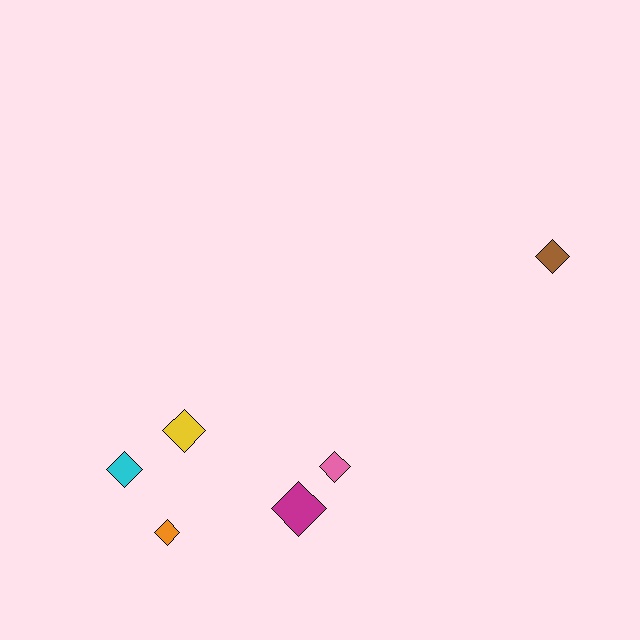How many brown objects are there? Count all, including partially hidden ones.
There is 1 brown object.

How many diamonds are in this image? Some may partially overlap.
There are 6 diamonds.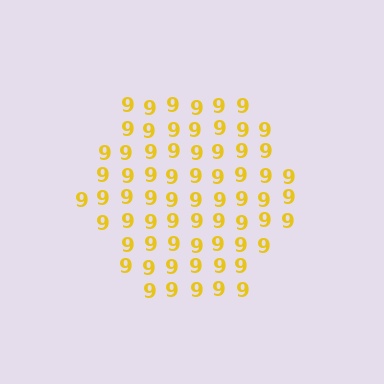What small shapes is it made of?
It is made of small digit 9's.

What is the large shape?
The large shape is a hexagon.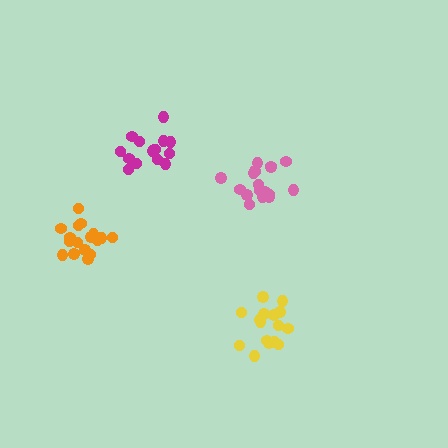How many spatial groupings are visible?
There are 4 spatial groupings.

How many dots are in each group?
Group 1: 16 dots, Group 2: 15 dots, Group 3: 17 dots, Group 4: 18 dots (66 total).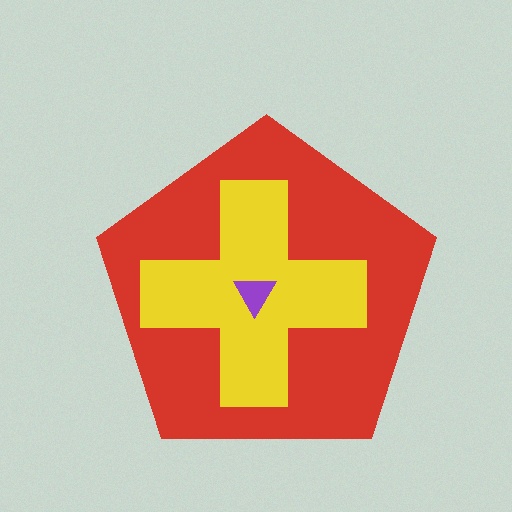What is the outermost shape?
The red pentagon.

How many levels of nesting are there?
3.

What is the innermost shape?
The purple triangle.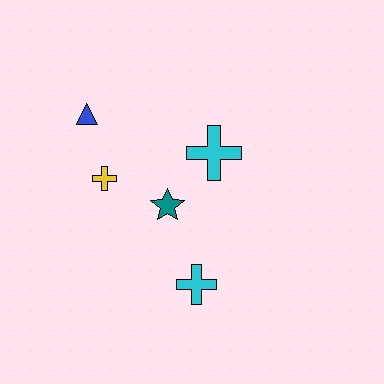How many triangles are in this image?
There is 1 triangle.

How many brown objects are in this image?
There are no brown objects.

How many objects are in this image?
There are 5 objects.